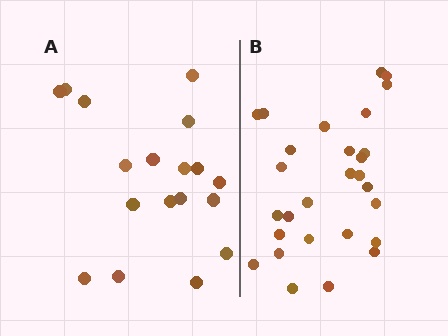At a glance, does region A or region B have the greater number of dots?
Region B (the right region) has more dots.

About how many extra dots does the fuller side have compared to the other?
Region B has roughly 10 or so more dots than region A.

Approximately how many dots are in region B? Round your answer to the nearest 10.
About 30 dots. (The exact count is 28, which rounds to 30.)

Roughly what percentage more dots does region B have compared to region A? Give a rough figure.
About 55% more.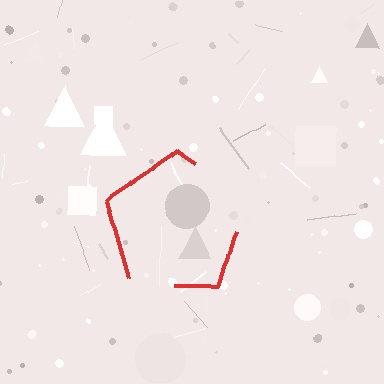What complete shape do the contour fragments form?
The contour fragments form a pentagon.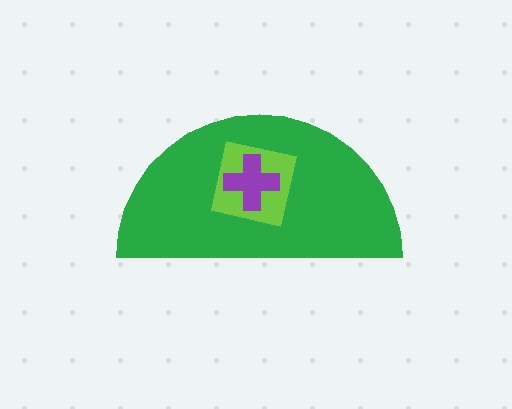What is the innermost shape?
The purple cross.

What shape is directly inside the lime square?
The purple cross.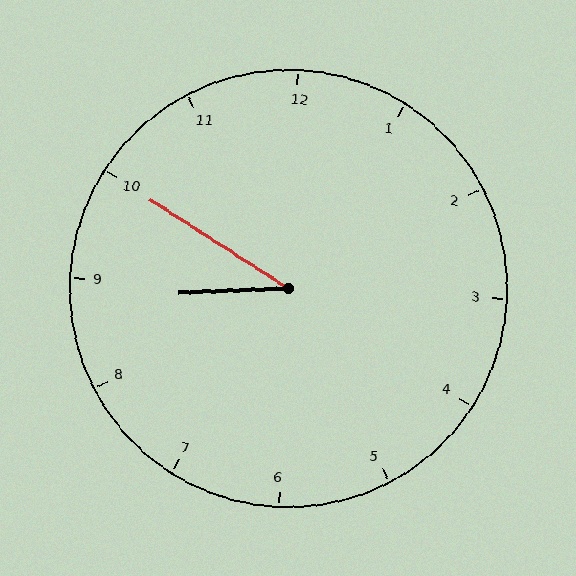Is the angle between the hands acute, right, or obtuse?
It is acute.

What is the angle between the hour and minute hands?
Approximately 35 degrees.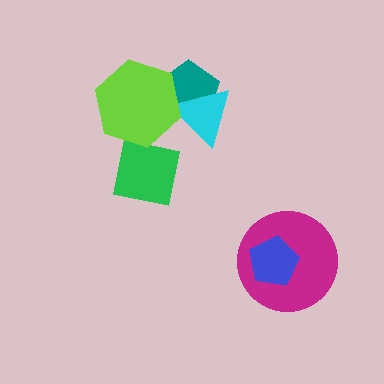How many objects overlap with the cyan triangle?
2 objects overlap with the cyan triangle.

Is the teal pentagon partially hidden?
Yes, it is partially covered by another shape.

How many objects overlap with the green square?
0 objects overlap with the green square.